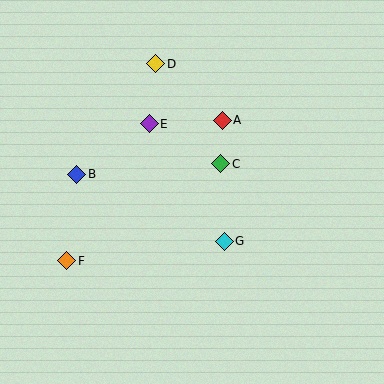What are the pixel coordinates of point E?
Point E is at (149, 124).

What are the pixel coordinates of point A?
Point A is at (222, 120).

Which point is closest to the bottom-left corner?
Point F is closest to the bottom-left corner.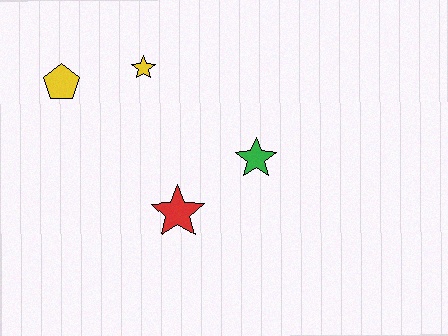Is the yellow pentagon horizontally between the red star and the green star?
No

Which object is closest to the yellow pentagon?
The yellow star is closest to the yellow pentagon.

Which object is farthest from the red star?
The yellow pentagon is farthest from the red star.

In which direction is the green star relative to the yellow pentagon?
The green star is to the right of the yellow pentagon.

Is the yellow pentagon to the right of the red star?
No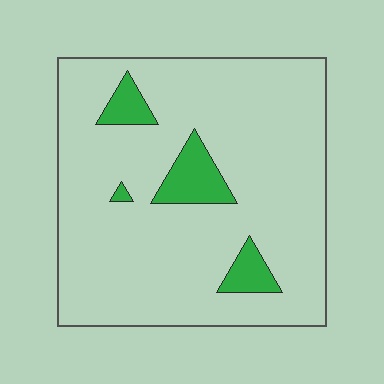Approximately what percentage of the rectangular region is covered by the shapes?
Approximately 10%.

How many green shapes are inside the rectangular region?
4.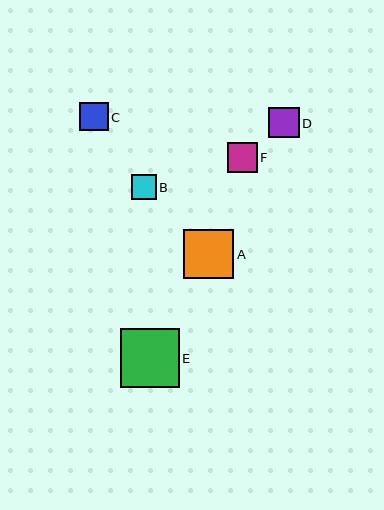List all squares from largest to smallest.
From largest to smallest: E, A, D, F, C, B.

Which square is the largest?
Square E is the largest with a size of approximately 59 pixels.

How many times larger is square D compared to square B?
Square D is approximately 1.2 times the size of square B.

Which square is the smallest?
Square B is the smallest with a size of approximately 25 pixels.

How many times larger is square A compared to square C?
Square A is approximately 1.7 times the size of square C.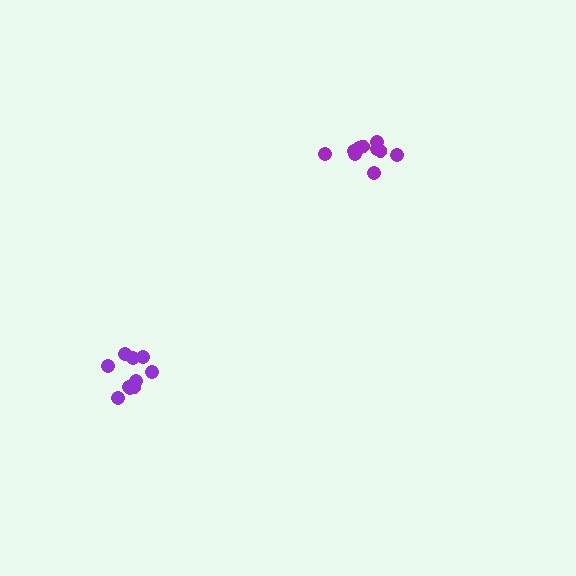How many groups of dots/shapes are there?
There are 2 groups.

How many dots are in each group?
Group 1: 10 dots, Group 2: 10 dots (20 total).